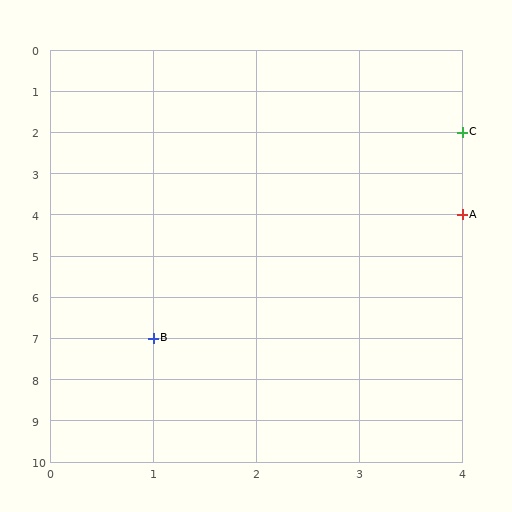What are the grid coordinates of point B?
Point B is at grid coordinates (1, 7).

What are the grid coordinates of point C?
Point C is at grid coordinates (4, 2).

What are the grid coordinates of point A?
Point A is at grid coordinates (4, 4).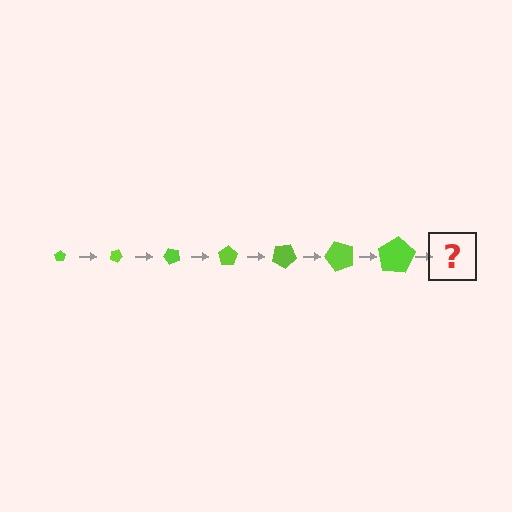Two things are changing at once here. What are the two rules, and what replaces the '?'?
The two rules are that the pentagon grows larger each step and it rotates 25 degrees each step. The '?' should be a pentagon, larger than the previous one and rotated 175 degrees from the start.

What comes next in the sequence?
The next element should be a pentagon, larger than the previous one and rotated 175 degrees from the start.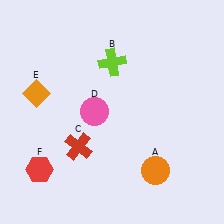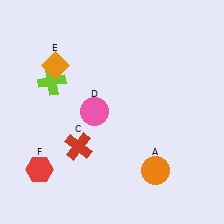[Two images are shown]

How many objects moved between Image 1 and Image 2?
2 objects moved between the two images.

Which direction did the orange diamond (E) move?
The orange diamond (E) moved up.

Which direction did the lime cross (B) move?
The lime cross (B) moved left.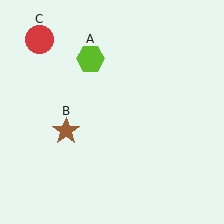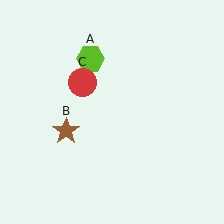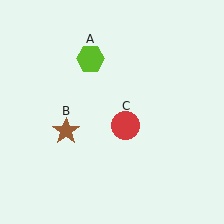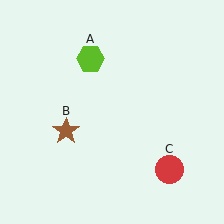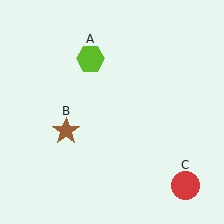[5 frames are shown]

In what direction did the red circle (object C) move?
The red circle (object C) moved down and to the right.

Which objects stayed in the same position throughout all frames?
Lime hexagon (object A) and brown star (object B) remained stationary.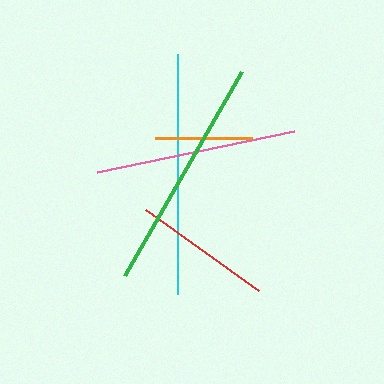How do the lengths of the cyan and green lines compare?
The cyan and green lines are approximately the same length.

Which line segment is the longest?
The cyan line is the longest at approximately 239 pixels.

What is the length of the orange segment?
The orange segment is approximately 97 pixels long.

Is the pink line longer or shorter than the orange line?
The pink line is longer than the orange line.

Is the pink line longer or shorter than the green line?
The green line is longer than the pink line.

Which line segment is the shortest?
The orange line is the shortest at approximately 97 pixels.